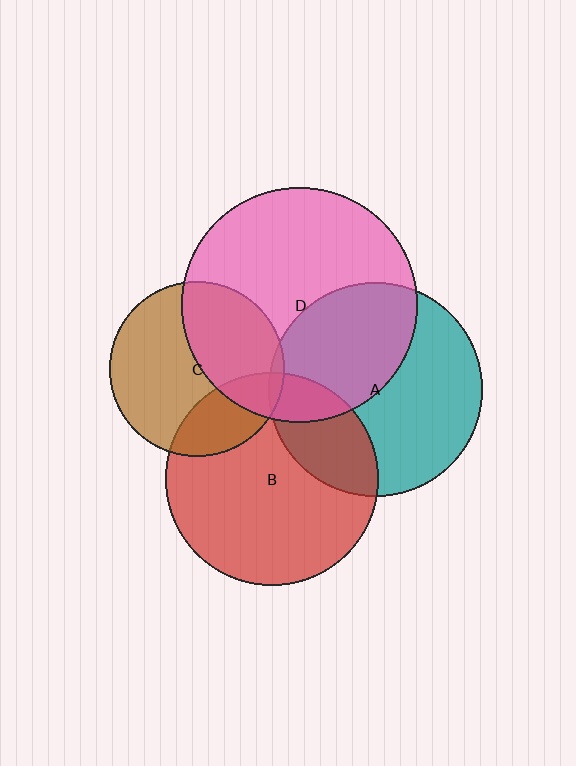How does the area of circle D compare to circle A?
Approximately 1.2 times.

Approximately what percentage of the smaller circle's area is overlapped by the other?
Approximately 40%.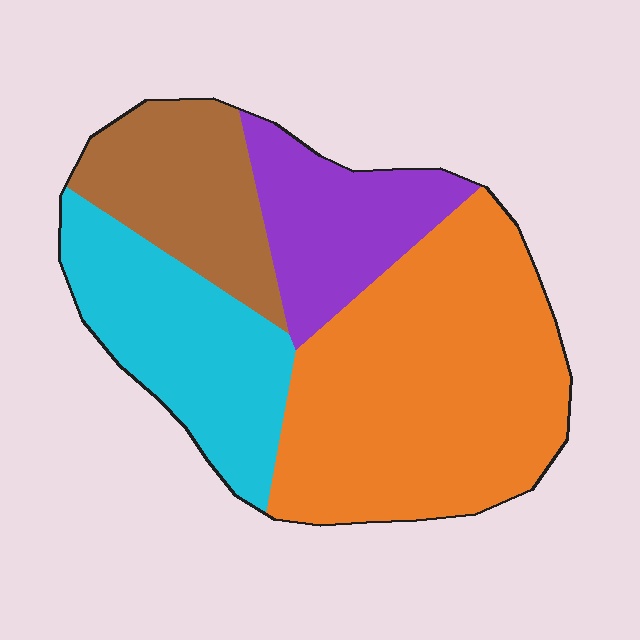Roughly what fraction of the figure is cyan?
Cyan takes up about one fifth (1/5) of the figure.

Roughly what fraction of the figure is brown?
Brown takes up about one sixth (1/6) of the figure.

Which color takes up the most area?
Orange, at roughly 45%.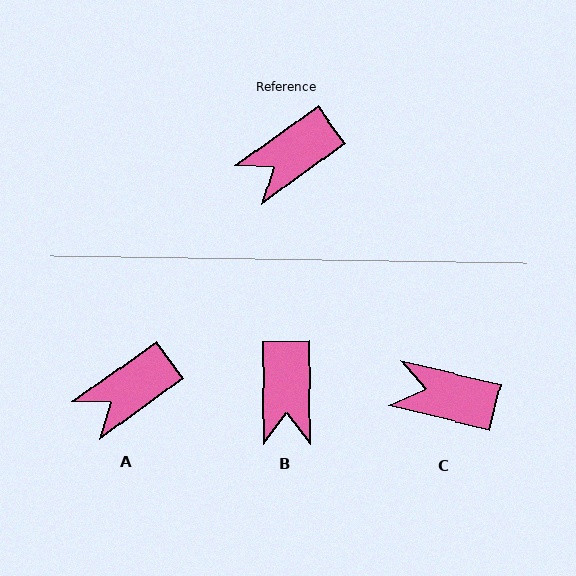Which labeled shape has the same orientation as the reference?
A.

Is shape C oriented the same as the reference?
No, it is off by about 50 degrees.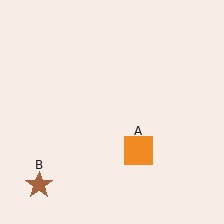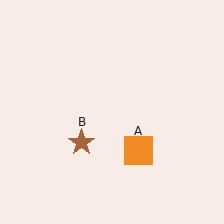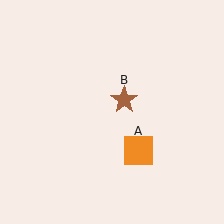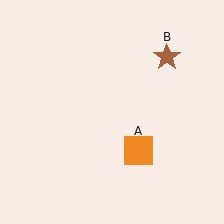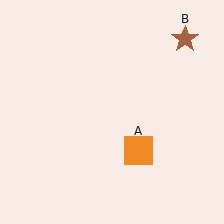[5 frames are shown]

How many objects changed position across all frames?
1 object changed position: brown star (object B).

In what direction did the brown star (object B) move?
The brown star (object B) moved up and to the right.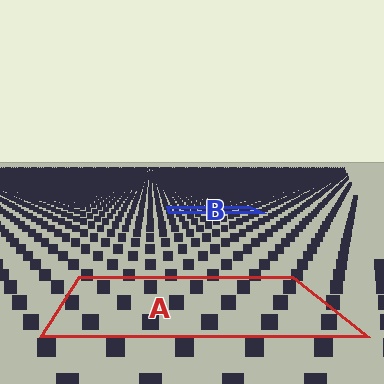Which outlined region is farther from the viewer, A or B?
Region B is farther from the viewer — the texture elements inside it appear smaller and more densely packed.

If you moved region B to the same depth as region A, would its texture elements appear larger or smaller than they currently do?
They would appear larger. At a closer depth, the same texture elements are projected at a bigger on-screen size.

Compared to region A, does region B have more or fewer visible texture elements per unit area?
Region B has more texture elements per unit area — they are packed more densely because it is farther away.